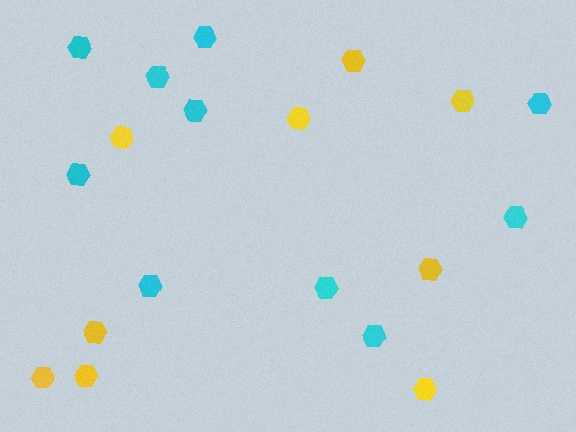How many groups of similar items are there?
There are 2 groups: one group of yellow hexagons (9) and one group of cyan hexagons (10).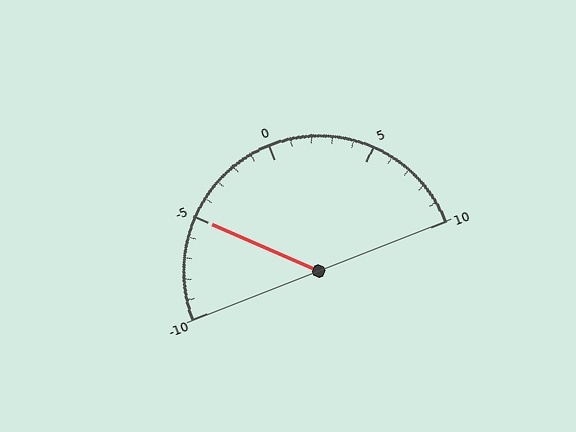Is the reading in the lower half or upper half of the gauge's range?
The reading is in the lower half of the range (-10 to 10).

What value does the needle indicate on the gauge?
The needle indicates approximately -5.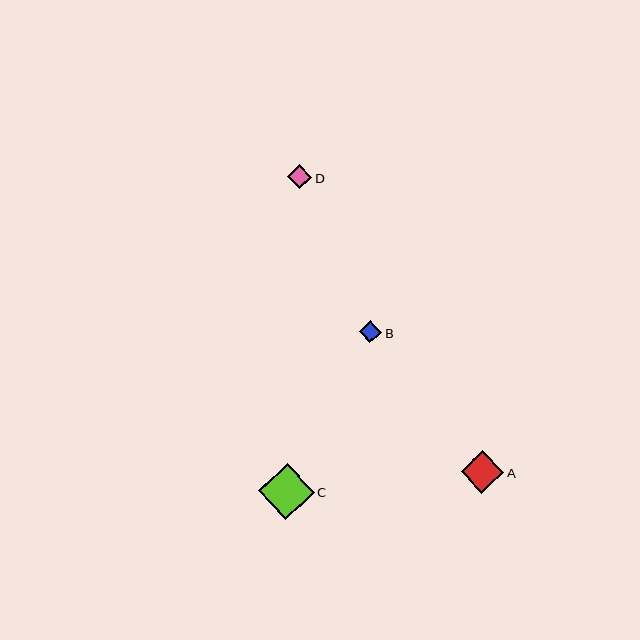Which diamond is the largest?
Diamond C is the largest with a size of approximately 55 pixels.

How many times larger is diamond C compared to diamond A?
Diamond C is approximately 1.3 times the size of diamond A.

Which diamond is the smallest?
Diamond B is the smallest with a size of approximately 22 pixels.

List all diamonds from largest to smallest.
From largest to smallest: C, A, D, B.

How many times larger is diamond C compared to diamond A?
Diamond C is approximately 1.3 times the size of diamond A.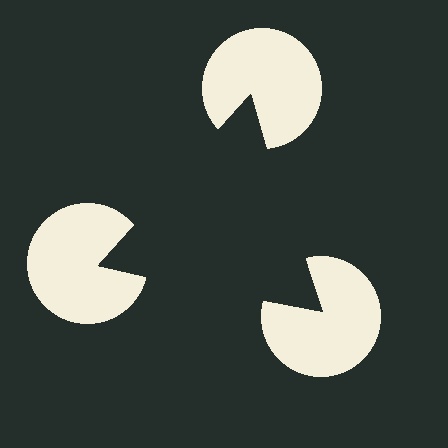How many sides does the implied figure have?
3 sides.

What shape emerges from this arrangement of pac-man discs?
An illusory triangle — its edges are inferred from the aligned wedge cuts in the pac-man discs, not physically drawn.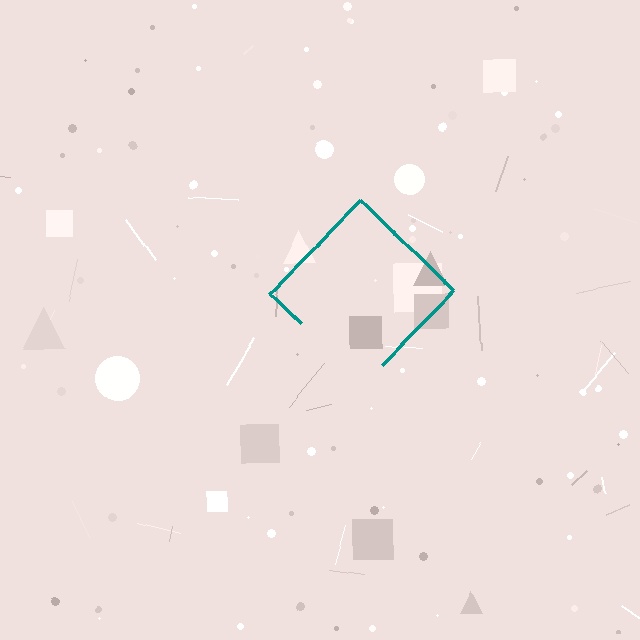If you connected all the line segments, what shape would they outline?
They would outline a diamond.